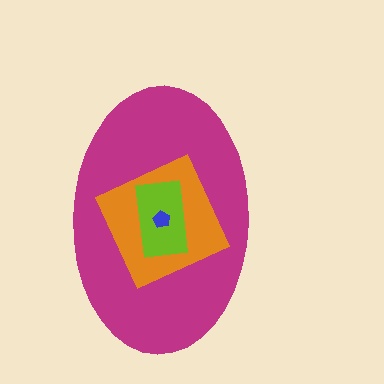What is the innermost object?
The blue pentagon.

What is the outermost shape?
The magenta ellipse.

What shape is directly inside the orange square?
The lime rectangle.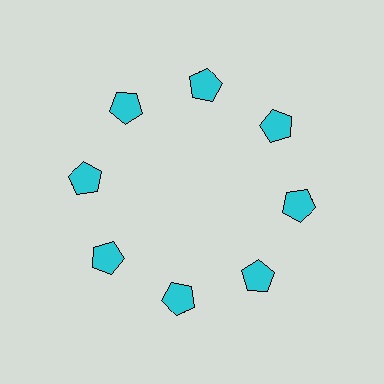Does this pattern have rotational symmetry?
Yes, this pattern has 8-fold rotational symmetry. It looks the same after rotating 45 degrees around the center.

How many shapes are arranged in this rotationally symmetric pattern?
There are 8 shapes, arranged in 8 groups of 1.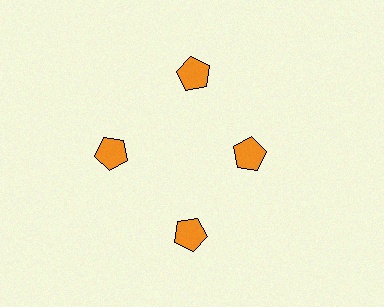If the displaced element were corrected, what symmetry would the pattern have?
It would have 4-fold rotational symmetry — the pattern would map onto itself every 90 degrees.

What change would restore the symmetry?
The symmetry would be restored by moving it outward, back onto the ring so that all 4 pentagons sit at equal angles and equal distance from the center.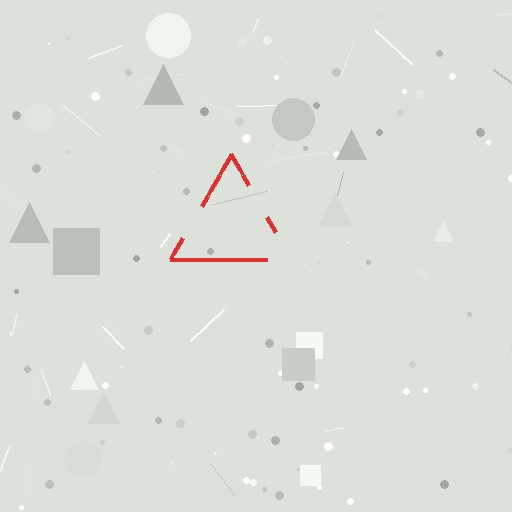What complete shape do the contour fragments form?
The contour fragments form a triangle.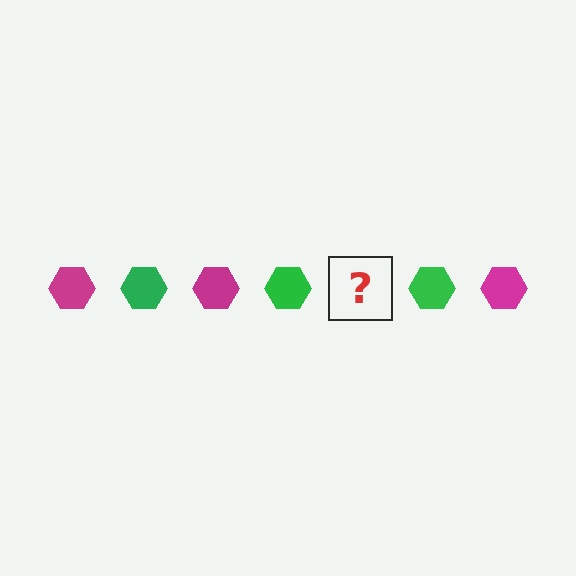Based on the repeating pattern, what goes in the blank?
The blank should be a magenta hexagon.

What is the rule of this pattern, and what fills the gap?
The rule is that the pattern cycles through magenta, green hexagons. The gap should be filled with a magenta hexagon.